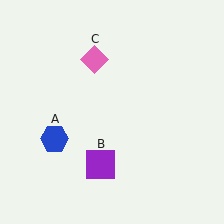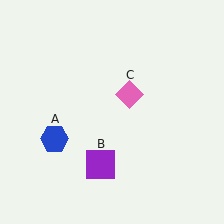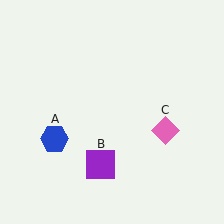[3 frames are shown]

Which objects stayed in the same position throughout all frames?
Blue hexagon (object A) and purple square (object B) remained stationary.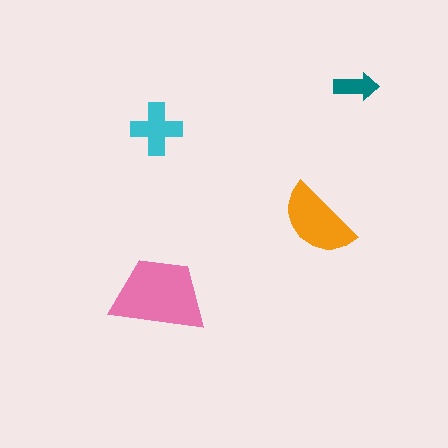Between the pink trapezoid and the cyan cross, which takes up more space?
The pink trapezoid.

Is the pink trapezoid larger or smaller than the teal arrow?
Larger.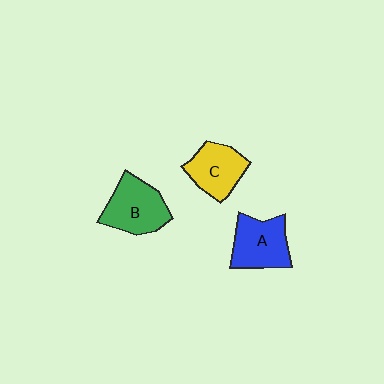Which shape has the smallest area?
Shape C (yellow).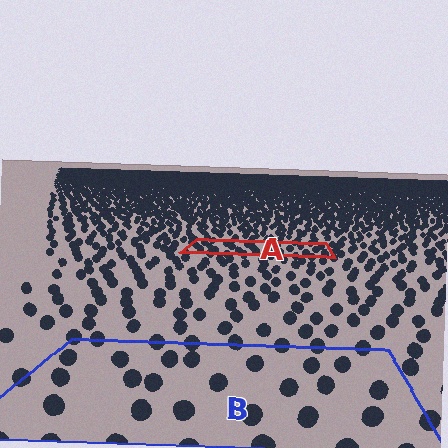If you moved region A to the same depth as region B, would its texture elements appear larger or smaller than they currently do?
They would appear larger. At a closer depth, the same texture elements are projected at a bigger on-screen size.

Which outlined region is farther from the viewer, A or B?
Region A is farther from the viewer — the texture elements inside it appear smaller and more densely packed.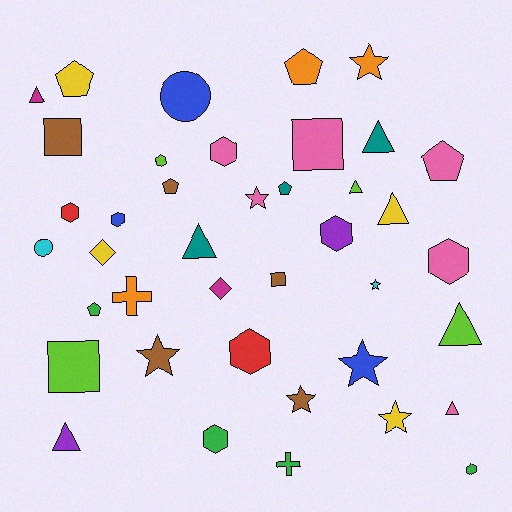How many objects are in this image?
There are 40 objects.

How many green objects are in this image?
There are 4 green objects.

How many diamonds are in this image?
There are 2 diamonds.